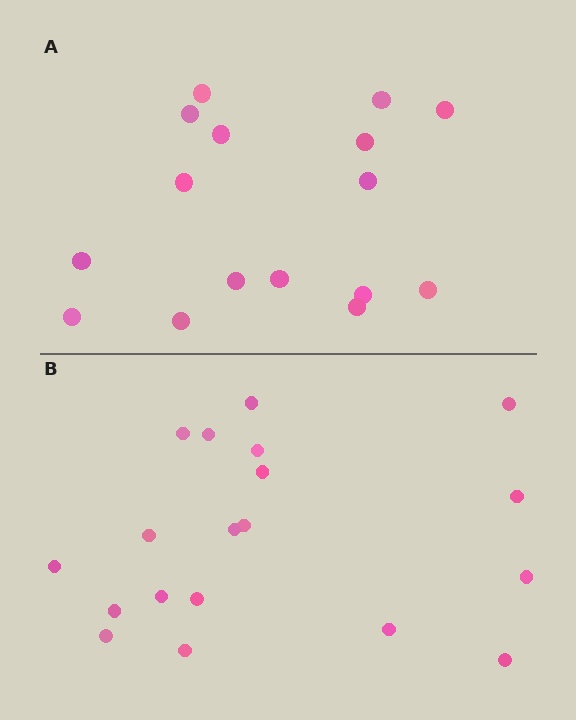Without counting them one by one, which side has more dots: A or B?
Region B (the bottom region) has more dots.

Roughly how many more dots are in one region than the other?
Region B has just a few more — roughly 2 or 3 more dots than region A.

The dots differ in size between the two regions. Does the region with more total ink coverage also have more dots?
No. Region A has more total ink coverage because its dots are larger, but region B actually contains more individual dots. Total area can be misleading — the number of items is what matters here.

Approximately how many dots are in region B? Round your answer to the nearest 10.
About 20 dots. (The exact count is 19, which rounds to 20.)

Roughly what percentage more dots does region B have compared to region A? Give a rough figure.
About 20% more.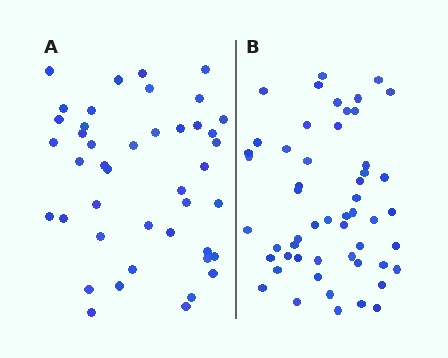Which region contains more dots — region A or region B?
Region B (the right region) has more dots.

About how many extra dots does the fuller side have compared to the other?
Region B has roughly 10 or so more dots than region A.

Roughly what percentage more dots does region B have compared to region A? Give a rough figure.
About 25% more.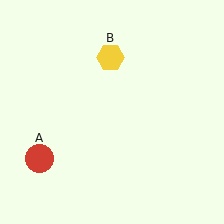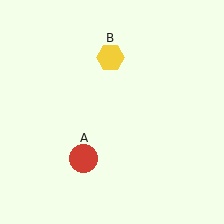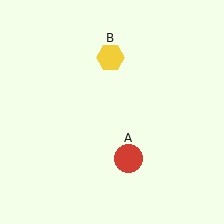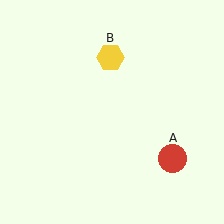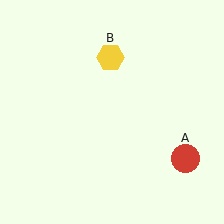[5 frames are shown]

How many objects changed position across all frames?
1 object changed position: red circle (object A).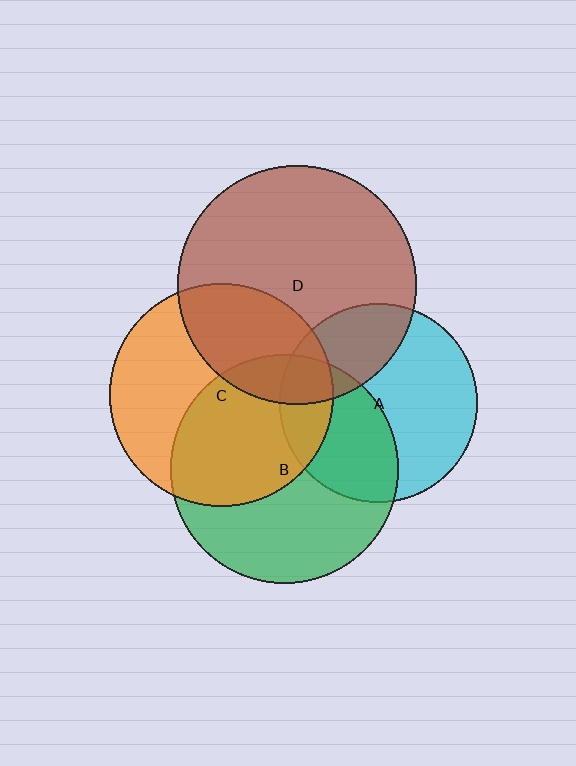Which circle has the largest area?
Circle D (brown).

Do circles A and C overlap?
Yes.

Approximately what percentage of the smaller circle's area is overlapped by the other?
Approximately 15%.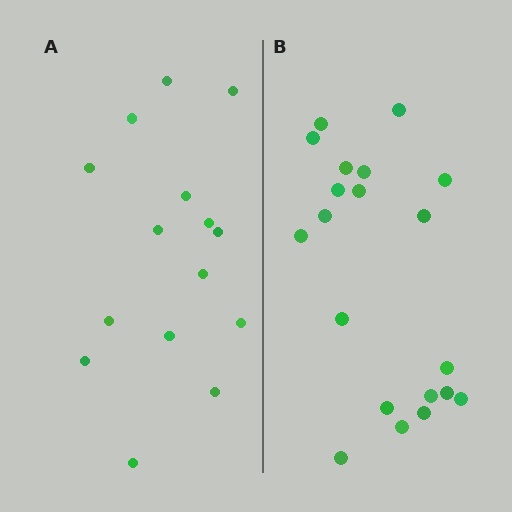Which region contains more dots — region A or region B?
Region B (the right region) has more dots.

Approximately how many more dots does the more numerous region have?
Region B has about 5 more dots than region A.